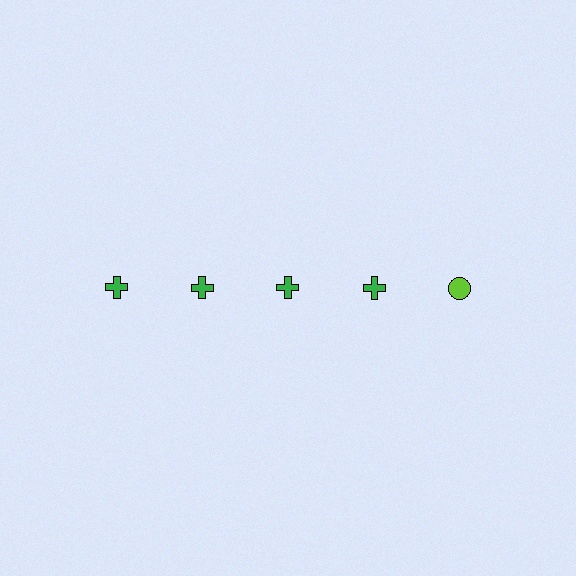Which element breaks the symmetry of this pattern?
The lime circle in the top row, rightmost column breaks the symmetry. All other shapes are green crosses.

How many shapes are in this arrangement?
There are 5 shapes arranged in a grid pattern.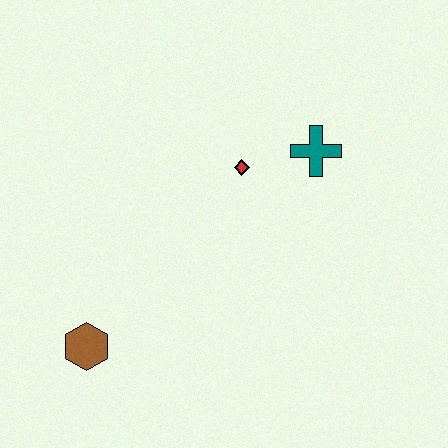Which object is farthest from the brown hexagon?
The teal cross is farthest from the brown hexagon.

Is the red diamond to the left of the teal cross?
Yes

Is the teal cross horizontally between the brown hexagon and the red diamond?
No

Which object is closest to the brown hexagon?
The red diamond is closest to the brown hexagon.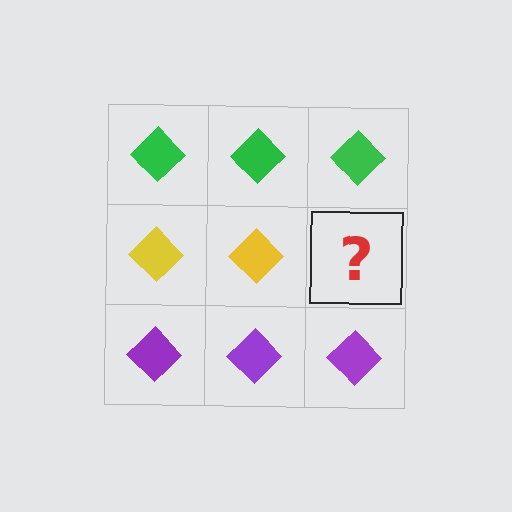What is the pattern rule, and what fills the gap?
The rule is that each row has a consistent color. The gap should be filled with a yellow diamond.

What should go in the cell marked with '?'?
The missing cell should contain a yellow diamond.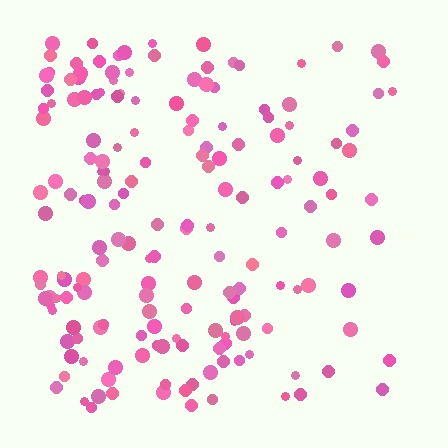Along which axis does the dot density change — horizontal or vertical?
Horizontal.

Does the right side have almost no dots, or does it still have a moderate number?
Still a moderate number, just noticeably fewer than the left.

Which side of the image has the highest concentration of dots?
The left.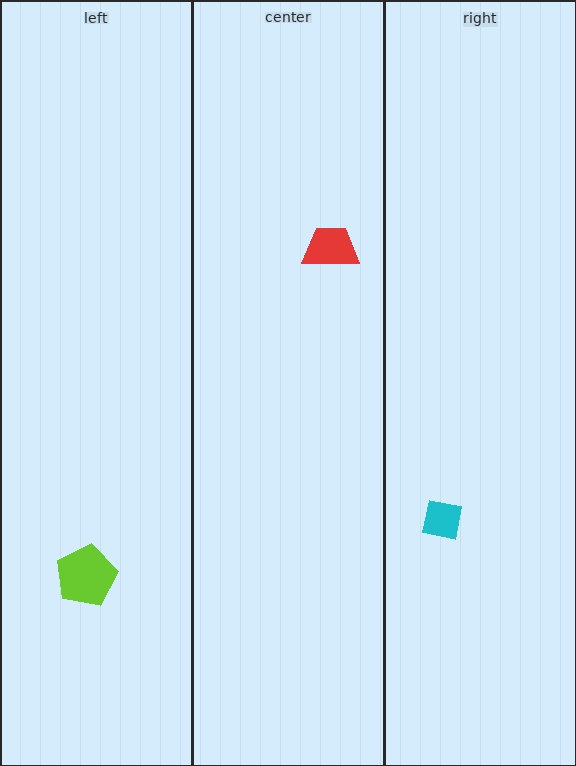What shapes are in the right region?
The cyan square.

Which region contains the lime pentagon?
The left region.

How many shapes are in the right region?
1.